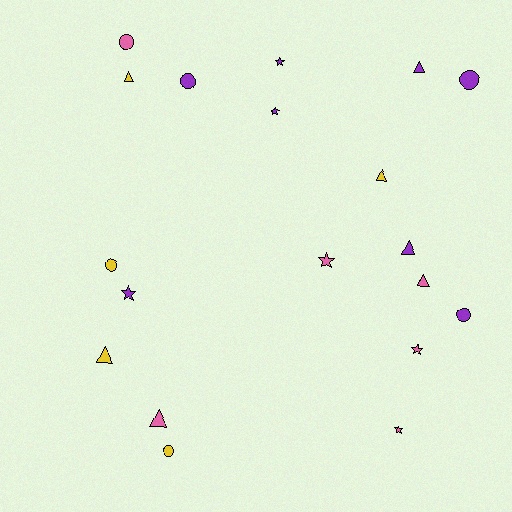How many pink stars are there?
There are 3 pink stars.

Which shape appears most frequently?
Triangle, with 7 objects.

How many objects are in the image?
There are 19 objects.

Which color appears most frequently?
Purple, with 8 objects.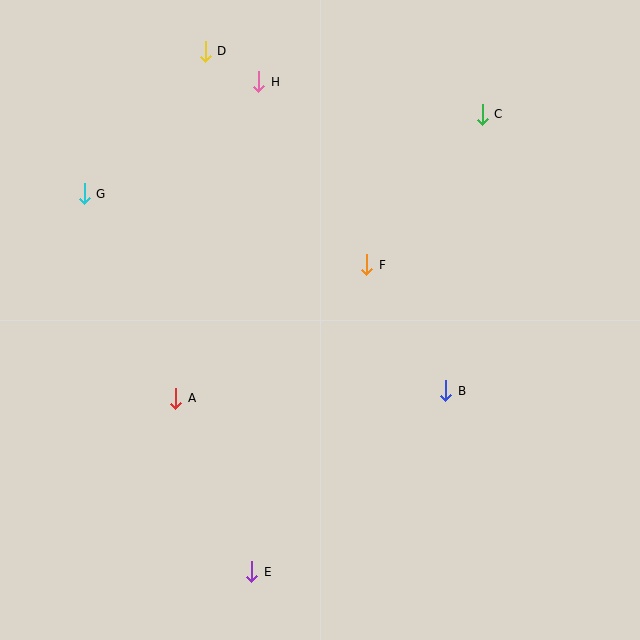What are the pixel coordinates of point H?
Point H is at (259, 82).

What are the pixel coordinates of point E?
Point E is at (252, 572).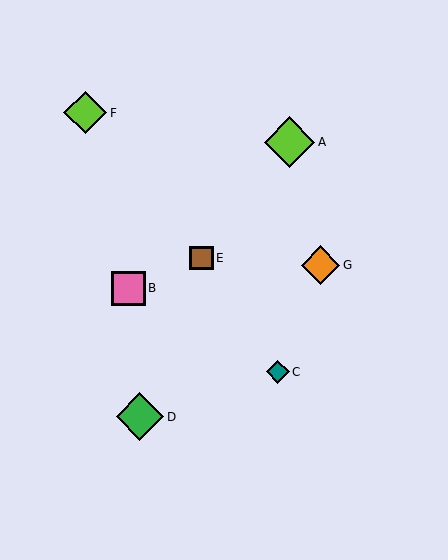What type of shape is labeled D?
Shape D is a green diamond.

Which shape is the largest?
The lime diamond (labeled A) is the largest.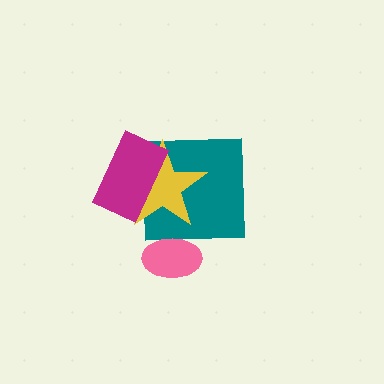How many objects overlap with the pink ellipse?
0 objects overlap with the pink ellipse.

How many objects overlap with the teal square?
2 objects overlap with the teal square.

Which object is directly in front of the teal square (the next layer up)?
The yellow star is directly in front of the teal square.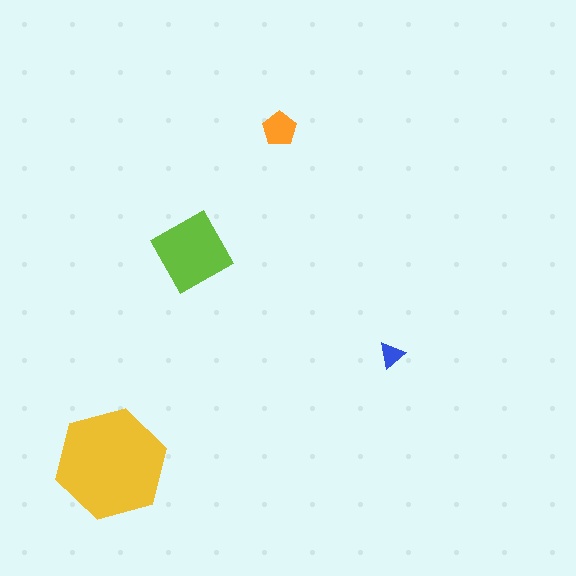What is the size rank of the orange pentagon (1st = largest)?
3rd.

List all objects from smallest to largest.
The blue triangle, the orange pentagon, the lime diamond, the yellow hexagon.